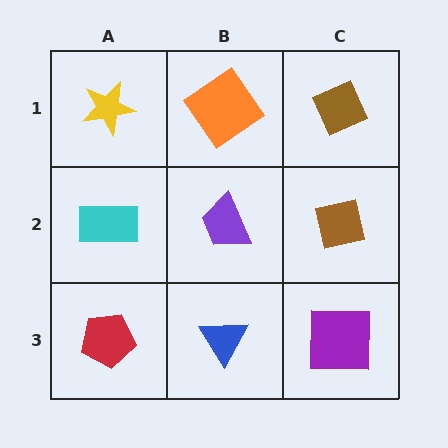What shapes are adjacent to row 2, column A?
A yellow star (row 1, column A), a red pentagon (row 3, column A), a purple trapezoid (row 2, column B).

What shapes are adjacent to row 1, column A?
A cyan rectangle (row 2, column A), an orange diamond (row 1, column B).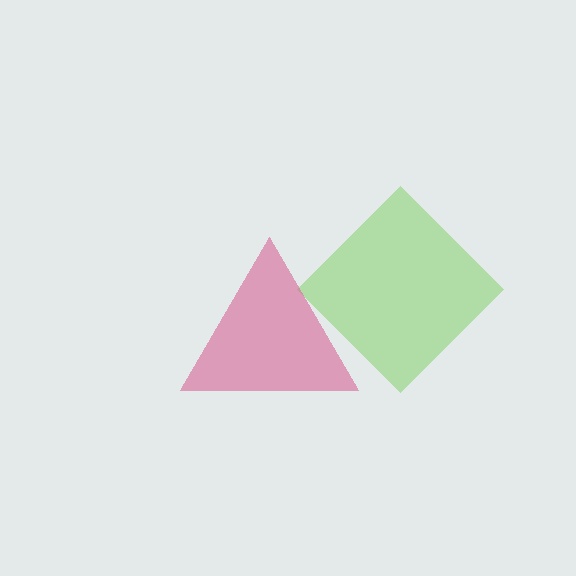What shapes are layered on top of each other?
The layered shapes are: a lime diamond, a pink triangle.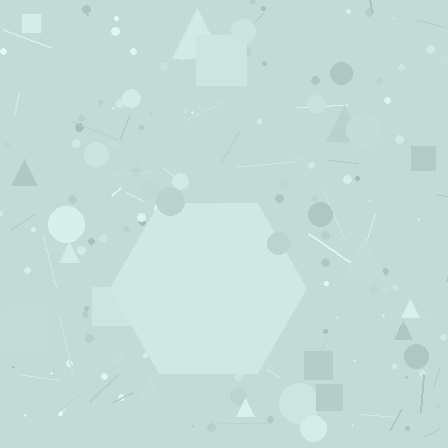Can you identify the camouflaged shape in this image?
The camouflaged shape is a hexagon.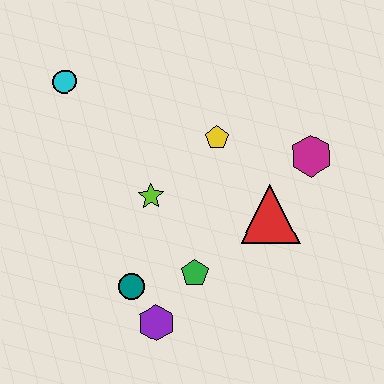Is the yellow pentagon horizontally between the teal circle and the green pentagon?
No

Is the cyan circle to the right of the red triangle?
No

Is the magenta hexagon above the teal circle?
Yes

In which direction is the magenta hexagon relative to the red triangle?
The magenta hexagon is above the red triangle.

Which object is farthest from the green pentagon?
The cyan circle is farthest from the green pentagon.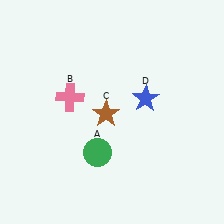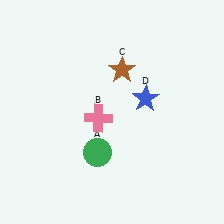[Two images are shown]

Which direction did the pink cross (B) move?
The pink cross (B) moved right.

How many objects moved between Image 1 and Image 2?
2 objects moved between the two images.